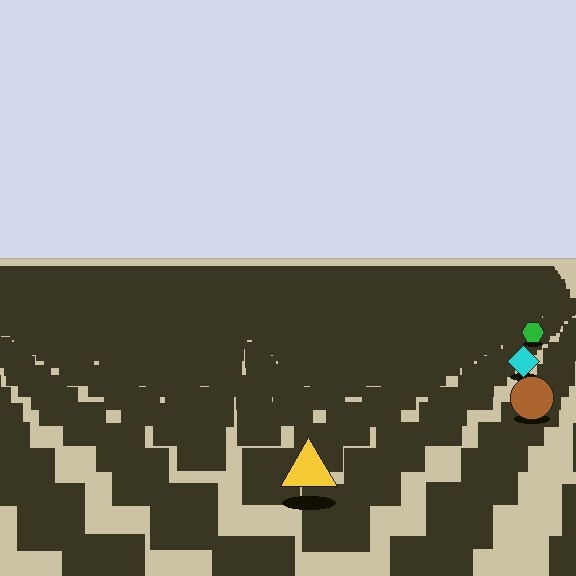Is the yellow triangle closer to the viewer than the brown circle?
Yes. The yellow triangle is closer — you can tell from the texture gradient: the ground texture is coarser near it.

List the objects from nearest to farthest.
From nearest to farthest: the yellow triangle, the brown circle, the cyan diamond, the green hexagon.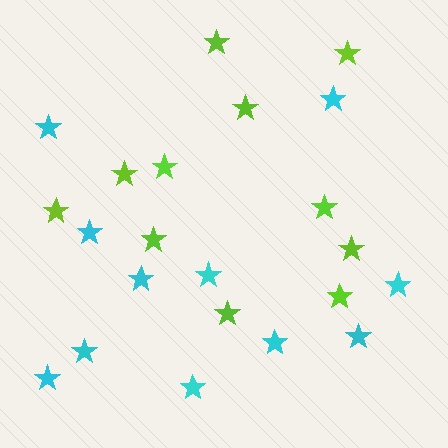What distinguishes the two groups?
There are 2 groups: one group of cyan stars (11) and one group of lime stars (11).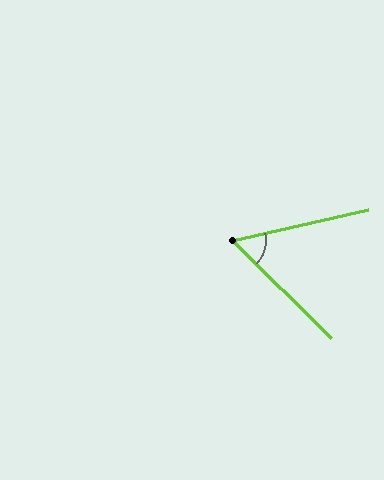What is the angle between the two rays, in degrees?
Approximately 57 degrees.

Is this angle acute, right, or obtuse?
It is acute.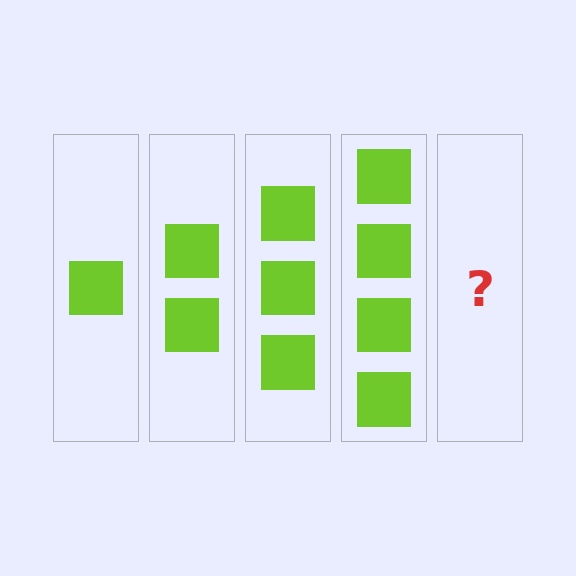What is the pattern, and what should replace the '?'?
The pattern is that each step adds one more square. The '?' should be 5 squares.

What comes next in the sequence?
The next element should be 5 squares.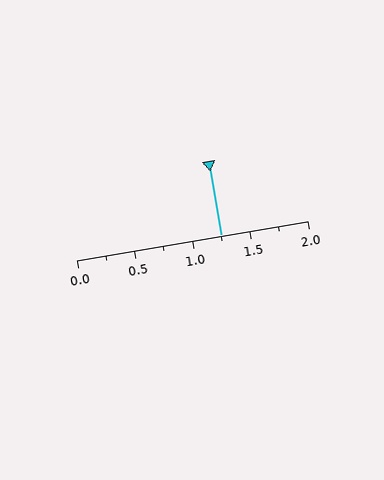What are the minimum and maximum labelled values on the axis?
The axis runs from 0.0 to 2.0.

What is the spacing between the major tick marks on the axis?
The major ticks are spaced 0.5 apart.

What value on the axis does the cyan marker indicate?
The marker indicates approximately 1.25.